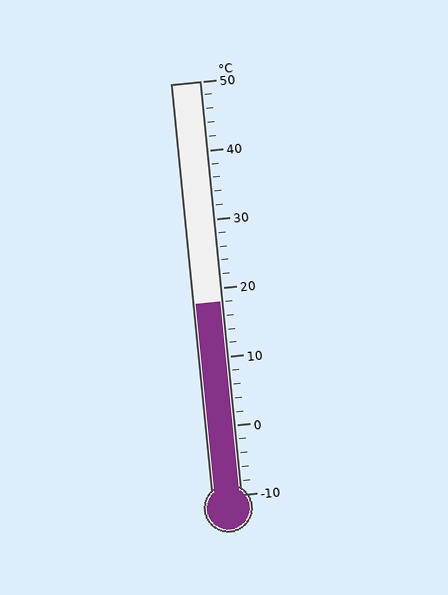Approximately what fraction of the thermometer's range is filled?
The thermometer is filled to approximately 45% of its range.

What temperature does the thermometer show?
The thermometer shows approximately 18°C.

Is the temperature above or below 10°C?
The temperature is above 10°C.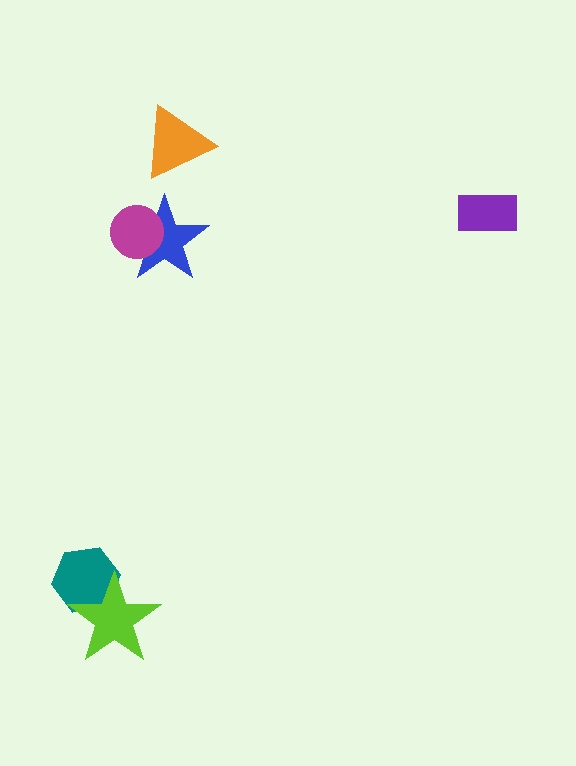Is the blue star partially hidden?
Yes, it is partially covered by another shape.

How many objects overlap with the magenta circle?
1 object overlaps with the magenta circle.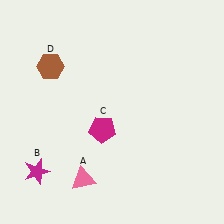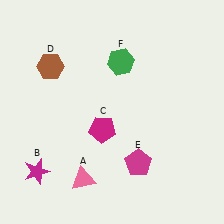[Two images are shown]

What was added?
A magenta pentagon (E), a green hexagon (F) were added in Image 2.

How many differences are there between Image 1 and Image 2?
There are 2 differences between the two images.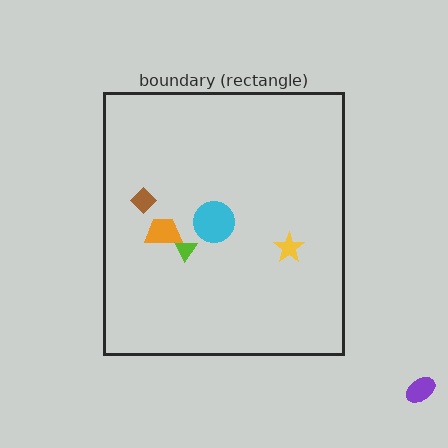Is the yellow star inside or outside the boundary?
Inside.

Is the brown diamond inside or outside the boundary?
Inside.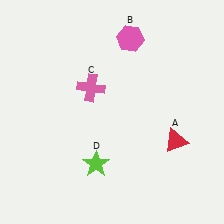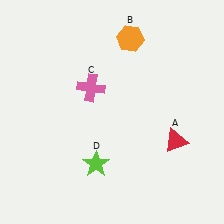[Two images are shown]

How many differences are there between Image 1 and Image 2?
There is 1 difference between the two images.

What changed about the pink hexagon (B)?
In Image 1, B is pink. In Image 2, it changed to orange.